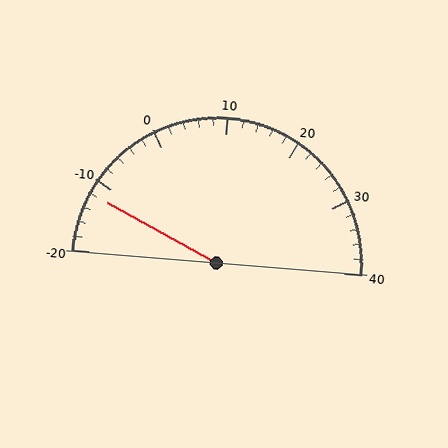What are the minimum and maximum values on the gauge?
The gauge ranges from -20 to 40.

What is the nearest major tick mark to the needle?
The nearest major tick mark is -10.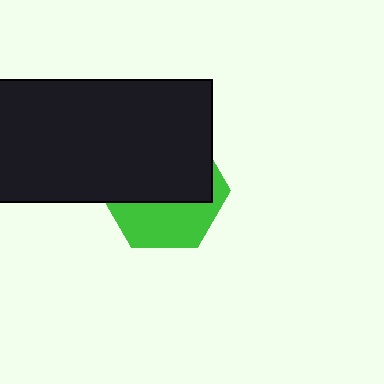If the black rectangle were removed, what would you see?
You would see the complete green hexagon.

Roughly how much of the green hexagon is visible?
A small part of it is visible (roughly 40%).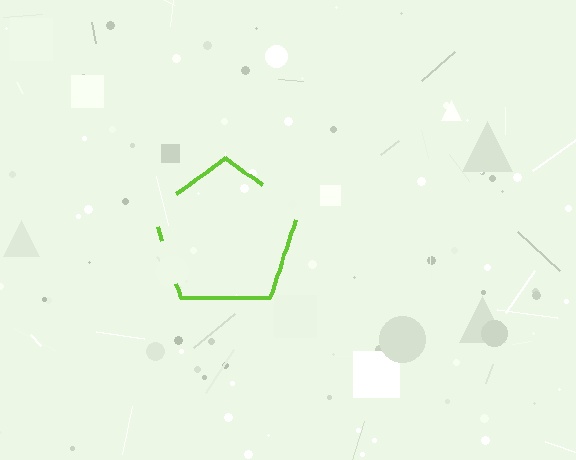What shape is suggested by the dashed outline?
The dashed outline suggests a pentagon.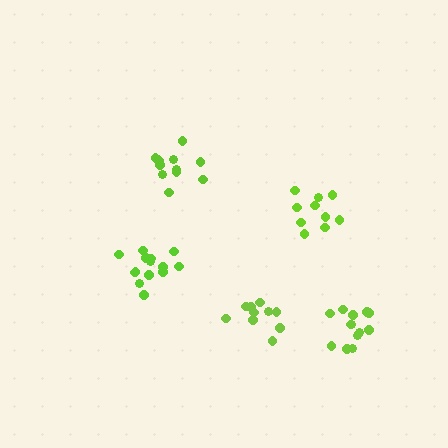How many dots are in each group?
Group 1: 13 dots, Group 2: 14 dots, Group 3: 10 dots, Group 4: 12 dots, Group 5: 10 dots (59 total).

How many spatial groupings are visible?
There are 5 spatial groupings.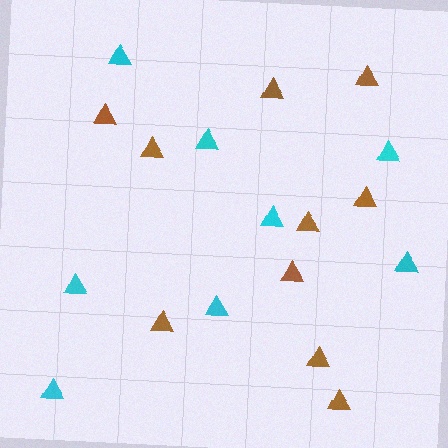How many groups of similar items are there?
There are 2 groups: one group of cyan triangles (8) and one group of brown triangles (10).